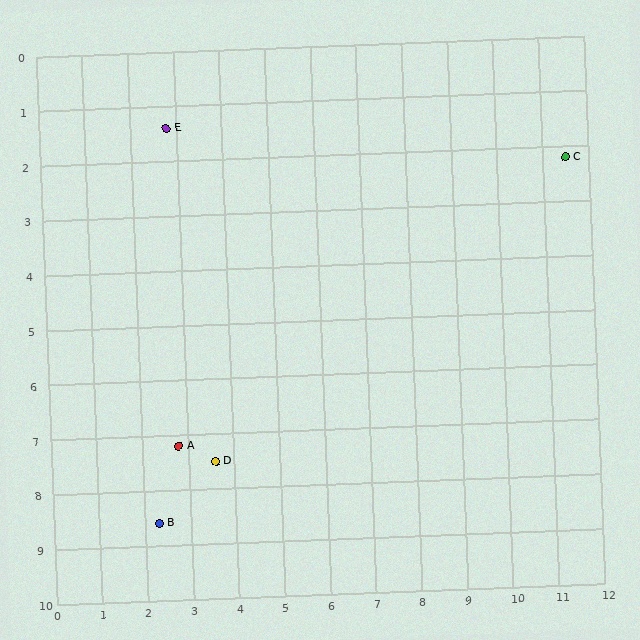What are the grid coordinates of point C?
Point C is at approximately (11.5, 2.2).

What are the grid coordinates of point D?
Point D is at approximately (3.6, 7.5).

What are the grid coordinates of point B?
Point B is at approximately (2.3, 8.6).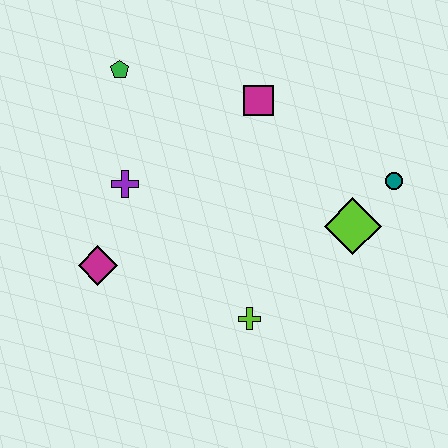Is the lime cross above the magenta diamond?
No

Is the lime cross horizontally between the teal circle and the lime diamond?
No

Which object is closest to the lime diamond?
The teal circle is closest to the lime diamond.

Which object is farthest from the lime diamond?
The green pentagon is farthest from the lime diamond.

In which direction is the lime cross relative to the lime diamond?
The lime cross is to the left of the lime diamond.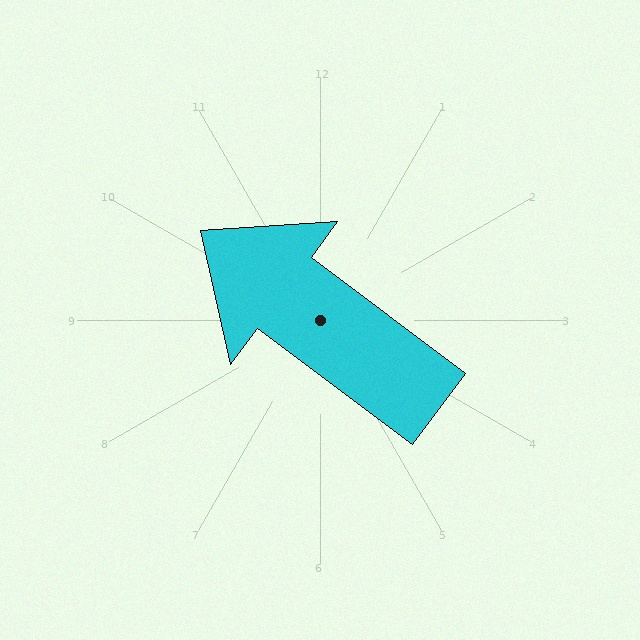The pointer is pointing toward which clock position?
Roughly 10 o'clock.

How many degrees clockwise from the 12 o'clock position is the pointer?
Approximately 307 degrees.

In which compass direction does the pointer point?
Northwest.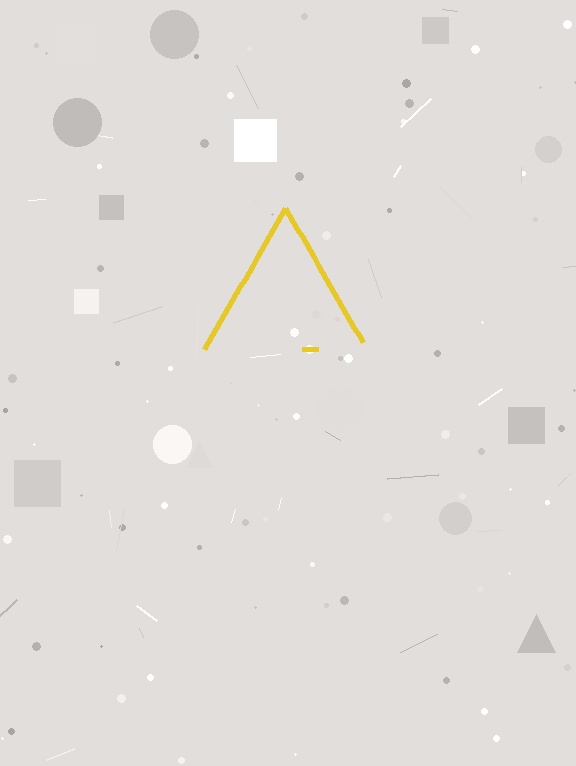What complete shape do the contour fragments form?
The contour fragments form a triangle.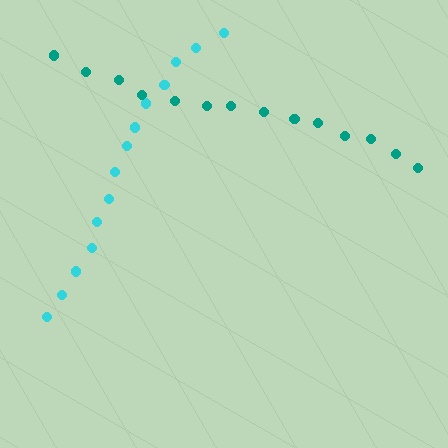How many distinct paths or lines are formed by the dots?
There are 2 distinct paths.